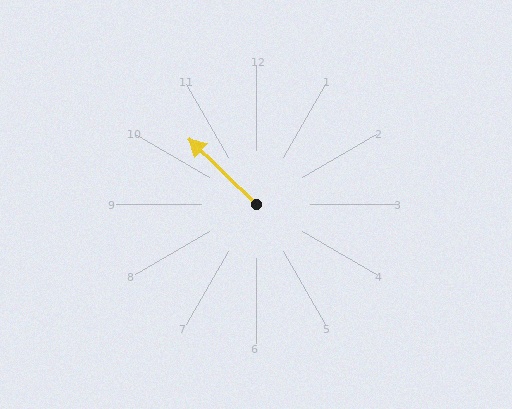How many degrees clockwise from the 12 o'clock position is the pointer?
Approximately 314 degrees.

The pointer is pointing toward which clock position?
Roughly 10 o'clock.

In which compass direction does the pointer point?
Northwest.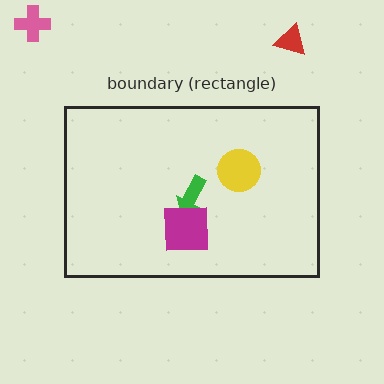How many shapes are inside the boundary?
3 inside, 2 outside.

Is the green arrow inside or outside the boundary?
Inside.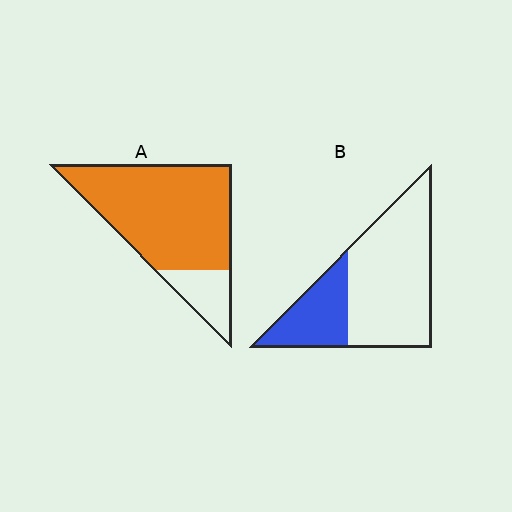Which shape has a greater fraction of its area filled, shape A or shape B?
Shape A.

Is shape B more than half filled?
No.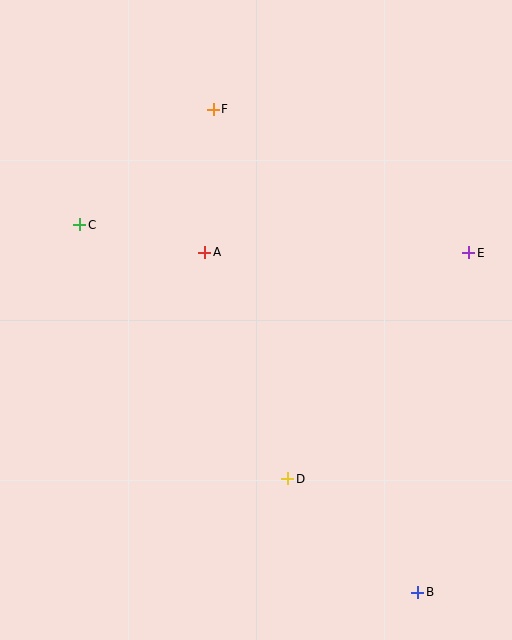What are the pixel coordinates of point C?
Point C is at (80, 225).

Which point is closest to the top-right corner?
Point E is closest to the top-right corner.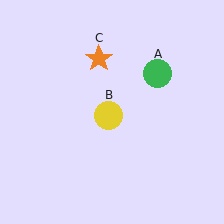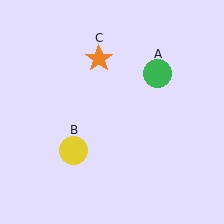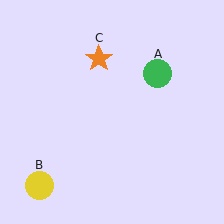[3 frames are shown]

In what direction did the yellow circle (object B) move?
The yellow circle (object B) moved down and to the left.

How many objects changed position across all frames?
1 object changed position: yellow circle (object B).